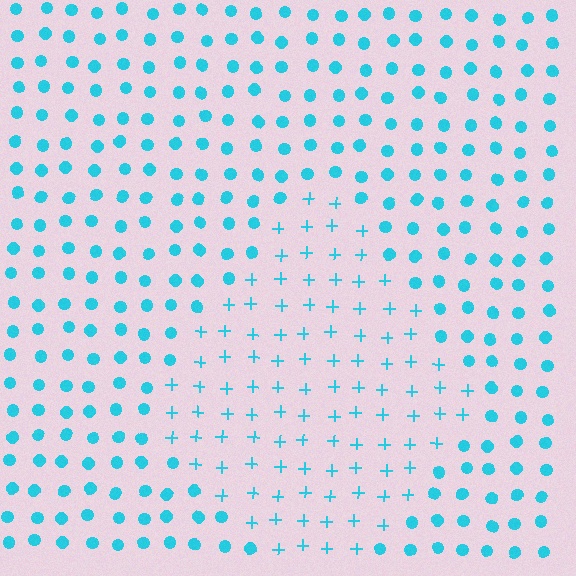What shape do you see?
I see a diamond.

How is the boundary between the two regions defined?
The boundary is defined by a change in element shape: plus signs inside vs. circles outside. All elements share the same color and spacing.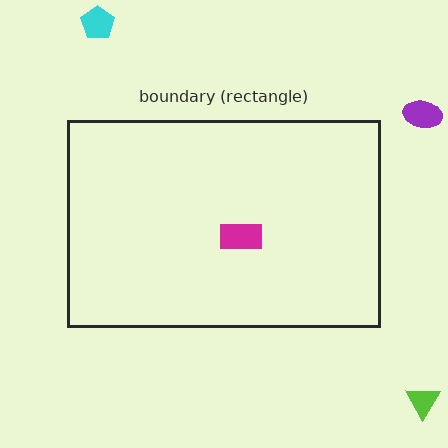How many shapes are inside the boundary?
1 inside, 3 outside.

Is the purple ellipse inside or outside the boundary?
Outside.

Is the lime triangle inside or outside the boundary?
Outside.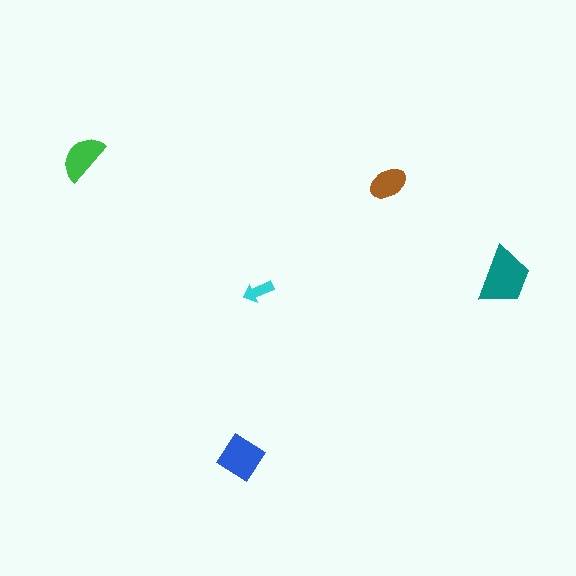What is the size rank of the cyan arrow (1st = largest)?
5th.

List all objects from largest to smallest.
The teal trapezoid, the blue diamond, the green semicircle, the brown ellipse, the cyan arrow.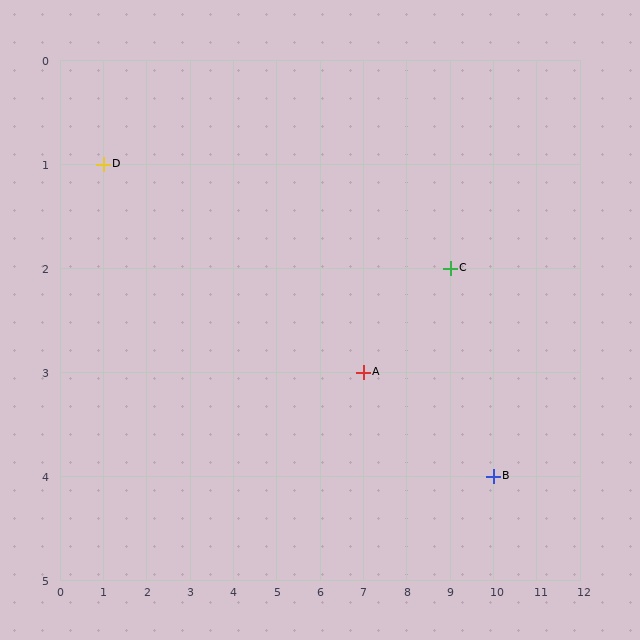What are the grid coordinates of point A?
Point A is at grid coordinates (7, 3).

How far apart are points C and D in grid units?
Points C and D are 8 columns and 1 row apart (about 8.1 grid units diagonally).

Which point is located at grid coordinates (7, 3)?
Point A is at (7, 3).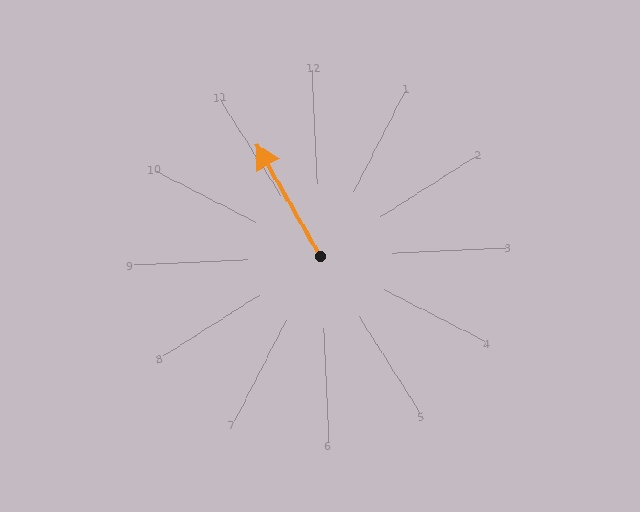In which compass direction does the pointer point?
Northwest.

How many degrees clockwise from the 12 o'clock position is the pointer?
Approximately 333 degrees.